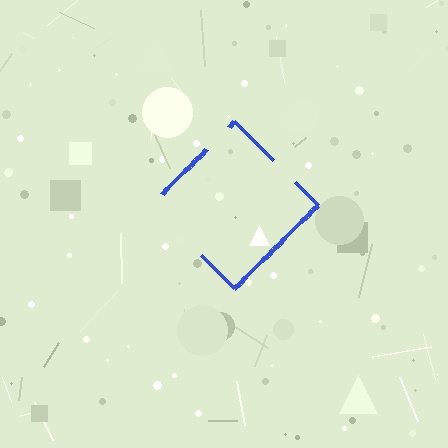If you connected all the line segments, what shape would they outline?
They would outline a diamond.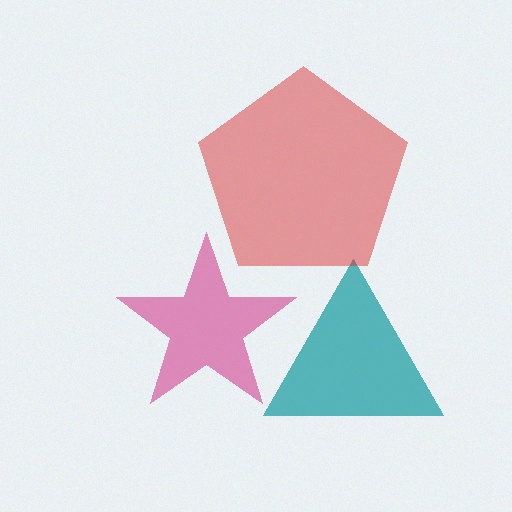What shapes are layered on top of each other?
The layered shapes are: a teal triangle, a magenta star, a red pentagon.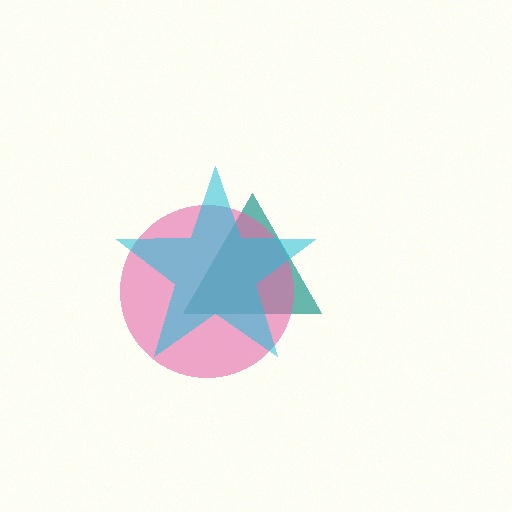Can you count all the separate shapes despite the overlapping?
Yes, there are 3 separate shapes.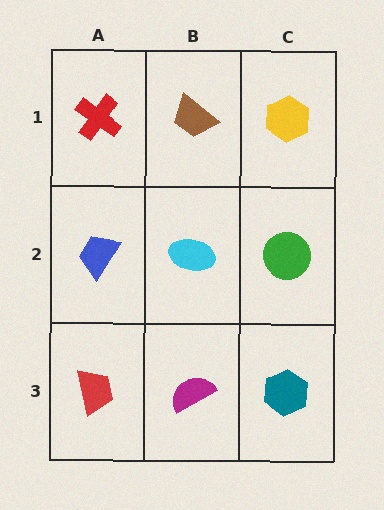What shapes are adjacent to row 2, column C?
A yellow hexagon (row 1, column C), a teal hexagon (row 3, column C), a cyan ellipse (row 2, column B).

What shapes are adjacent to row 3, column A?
A blue trapezoid (row 2, column A), a magenta semicircle (row 3, column B).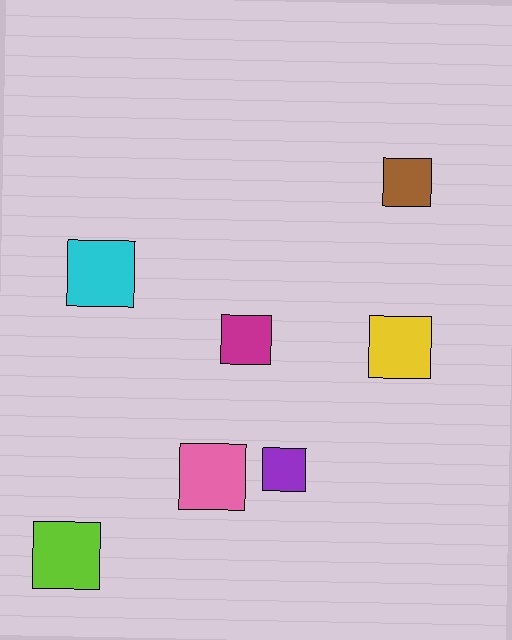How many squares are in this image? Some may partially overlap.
There are 7 squares.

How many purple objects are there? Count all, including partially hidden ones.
There is 1 purple object.